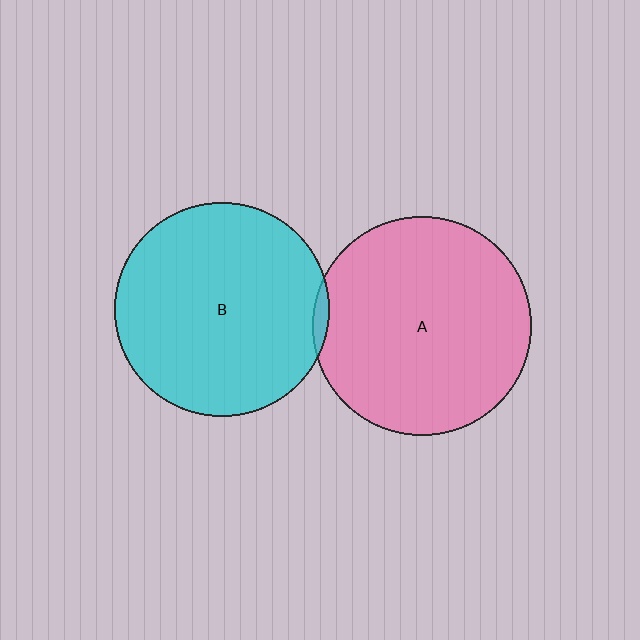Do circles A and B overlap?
Yes.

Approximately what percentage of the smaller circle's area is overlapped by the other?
Approximately 5%.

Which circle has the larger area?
Circle A (pink).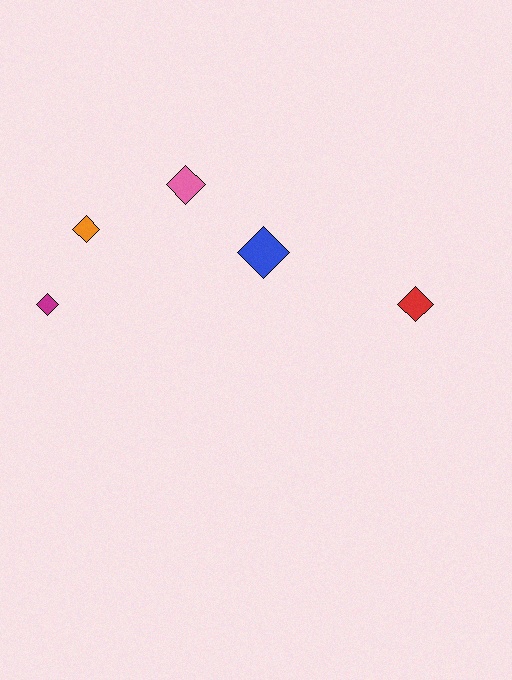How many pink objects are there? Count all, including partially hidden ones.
There is 1 pink object.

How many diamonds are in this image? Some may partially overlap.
There are 5 diamonds.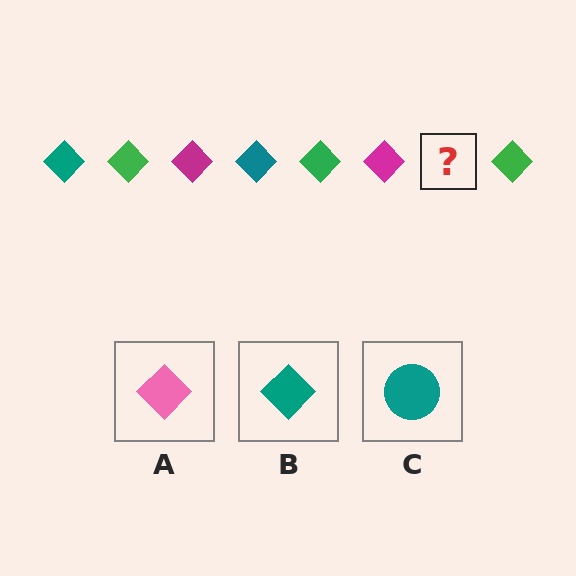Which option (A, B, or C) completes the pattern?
B.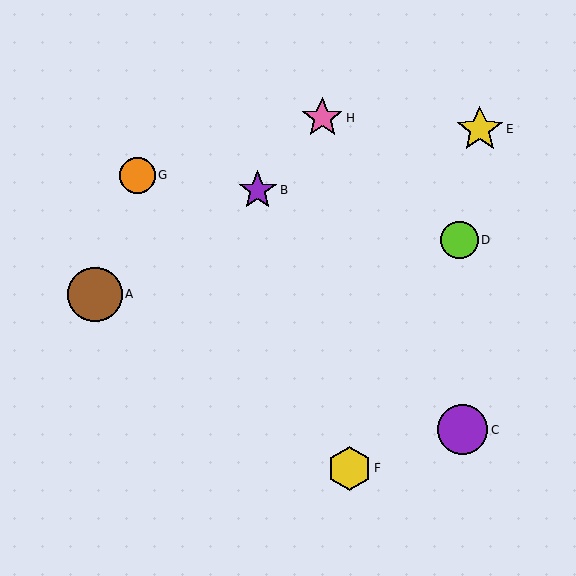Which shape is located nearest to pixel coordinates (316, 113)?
The pink star (labeled H) at (322, 118) is nearest to that location.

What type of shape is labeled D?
Shape D is a lime circle.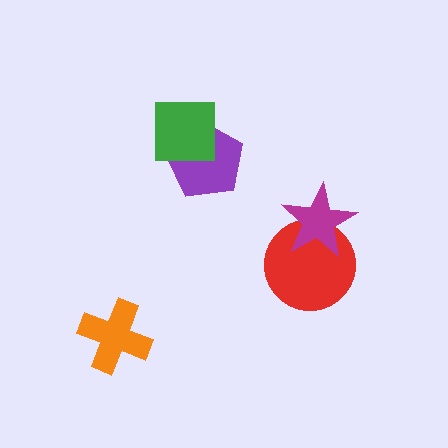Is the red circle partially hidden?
Yes, it is partially covered by another shape.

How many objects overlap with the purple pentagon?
1 object overlaps with the purple pentagon.